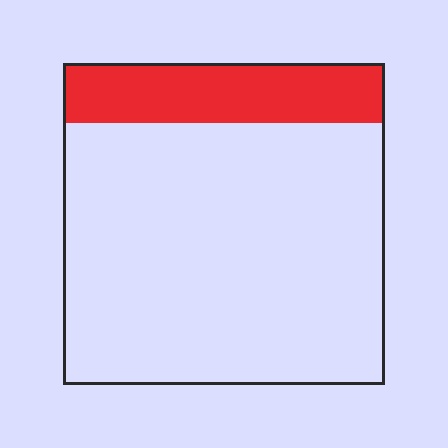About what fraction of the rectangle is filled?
About one fifth (1/5).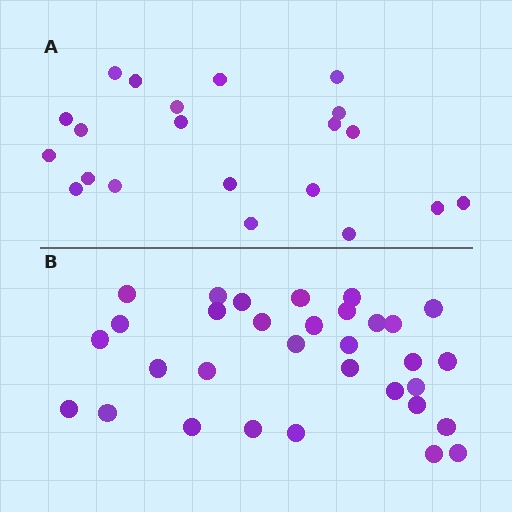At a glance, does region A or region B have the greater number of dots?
Region B (the bottom region) has more dots.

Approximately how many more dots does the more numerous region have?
Region B has roughly 12 or so more dots than region A.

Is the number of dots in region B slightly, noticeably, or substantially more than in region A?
Region B has substantially more. The ratio is roughly 1.5 to 1.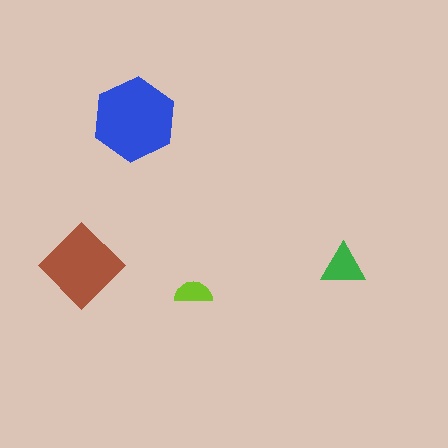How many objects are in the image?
There are 4 objects in the image.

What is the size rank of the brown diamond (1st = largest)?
2nd.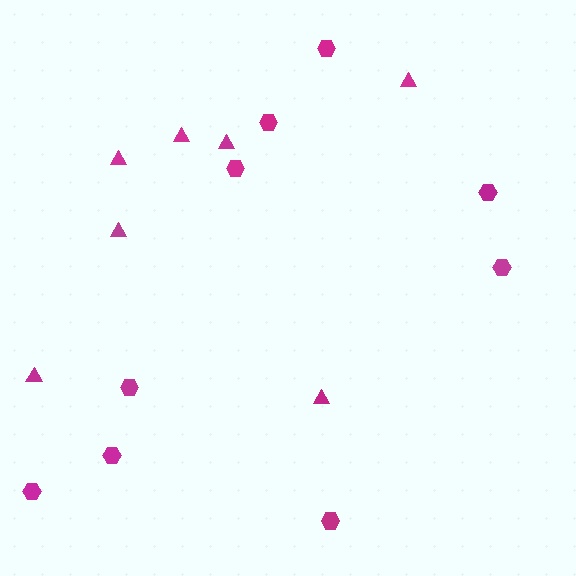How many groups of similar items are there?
There are 2 groups: one group of triangles (7) and one group of hexagons (9).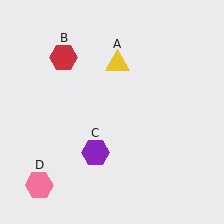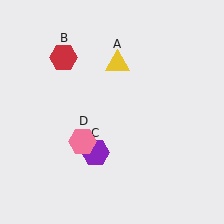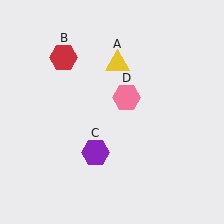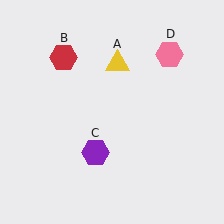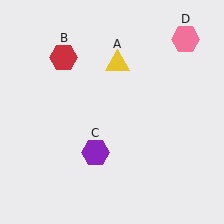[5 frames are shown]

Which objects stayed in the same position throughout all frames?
Yellow triangle (object A) and red hexagon (object B) and purple hexagon (object C) remained stationary.